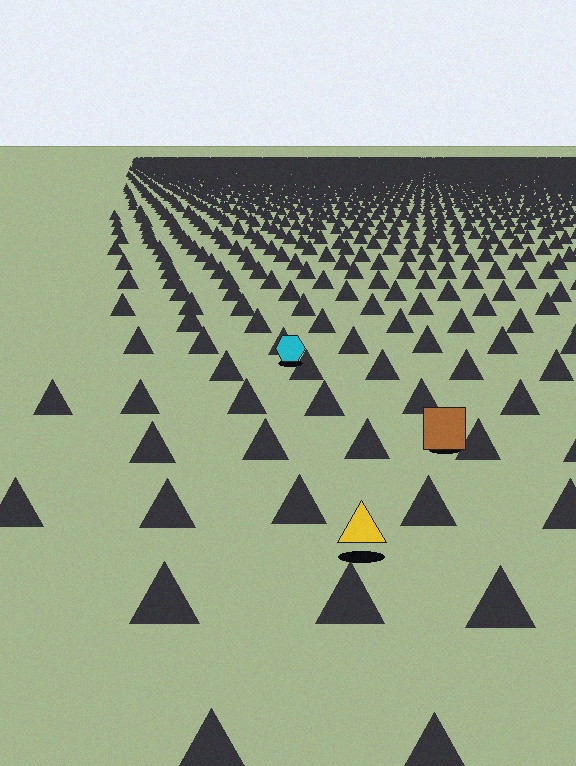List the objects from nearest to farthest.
From nearest to farthest: the yellow triangle, the brown square, the cyan hexagon.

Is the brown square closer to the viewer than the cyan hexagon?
Yes. The brown square is closer — you can tell from the texture gradient: the ground texture is coarser near it.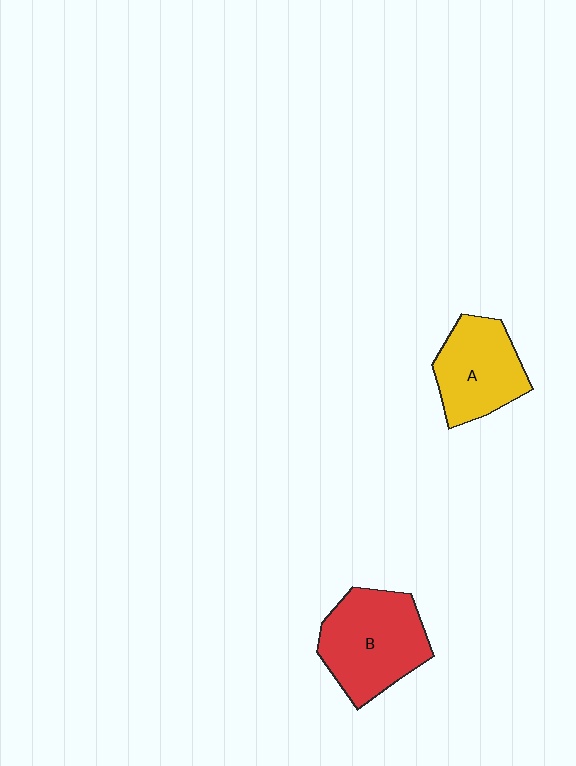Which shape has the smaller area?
Shape A (yellow).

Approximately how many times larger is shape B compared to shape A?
Approximately 1.3 times.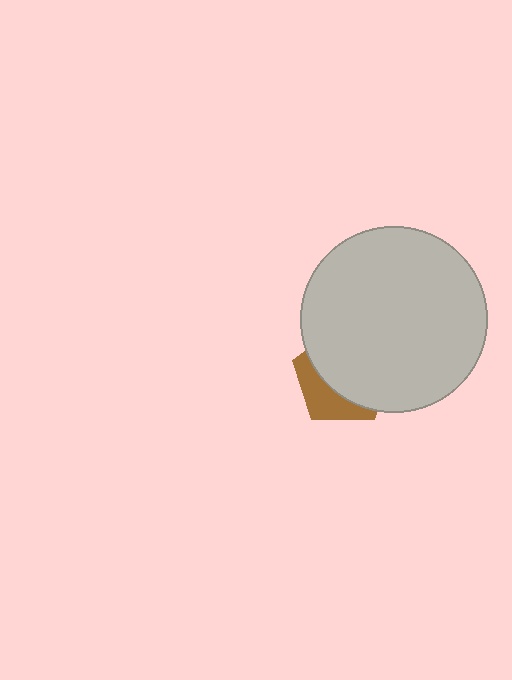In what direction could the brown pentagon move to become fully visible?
The brown pentagon could move toward the lower-left. That would shift it out from behind the light gray circle entirely.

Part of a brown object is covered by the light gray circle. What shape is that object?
It is a pentagon.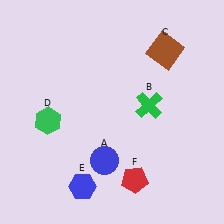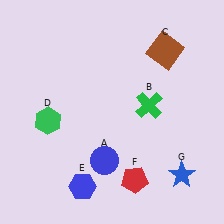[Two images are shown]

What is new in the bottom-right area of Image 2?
A blue star (G) was added in the bottom-right area of Image 2.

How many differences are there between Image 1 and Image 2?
There is 1 difference between the two images.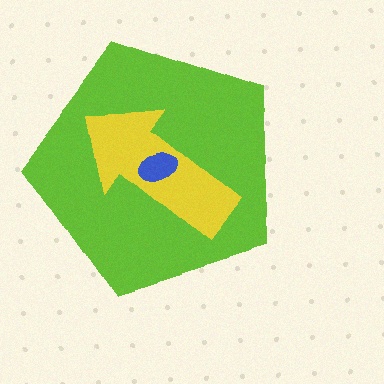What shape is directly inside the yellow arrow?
The blue ellipse.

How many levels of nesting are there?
3.